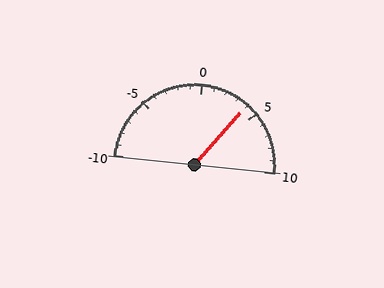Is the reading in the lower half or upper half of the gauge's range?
The reading is in the upper half of the range (-10 to 10).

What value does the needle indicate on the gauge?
The needle indicates approximately 4.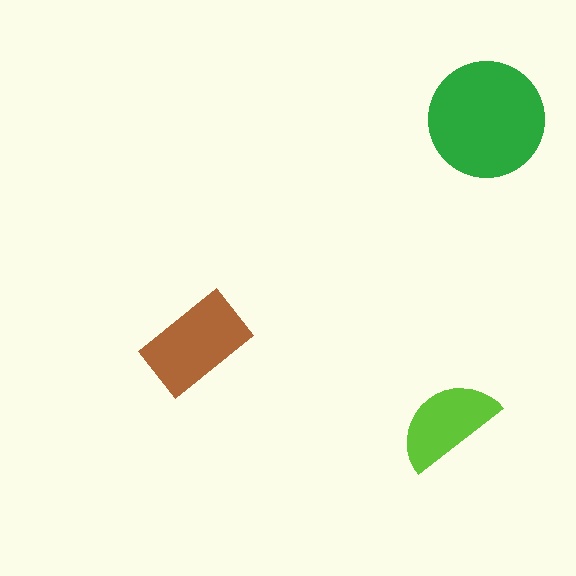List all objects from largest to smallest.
The green circle, the brown rectangle, the lime semicircle.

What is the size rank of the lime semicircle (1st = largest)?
3rd.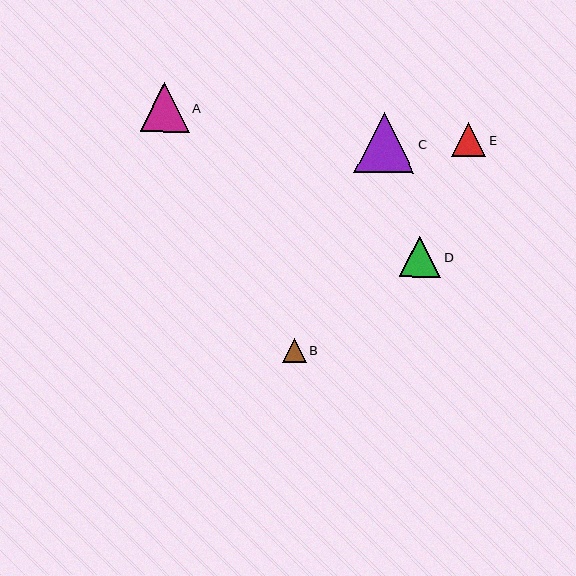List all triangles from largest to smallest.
From largest to smallest: C, A, D, E, B.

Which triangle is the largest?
Triangle C is the largest with a size of approximately 61 pixels.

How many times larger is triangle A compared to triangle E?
Triangle A is approximately 1.5 times the size of triangle E.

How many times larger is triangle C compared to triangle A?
Triangle C is approximately 1.2 times the size of triangle A.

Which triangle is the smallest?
Triangle B is the smallest with a size of approximately 24 pixels.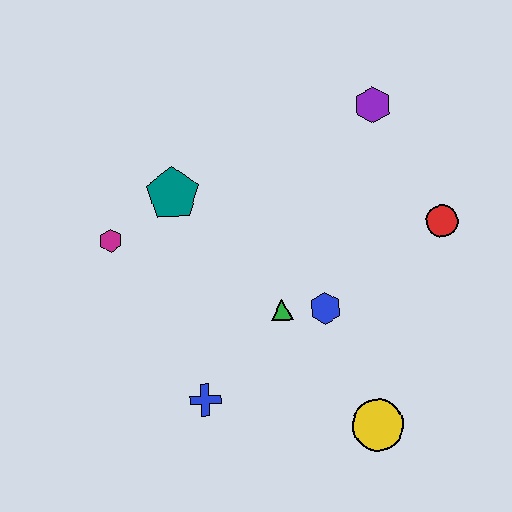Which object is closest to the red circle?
The purple hexagon is closest to the red circle.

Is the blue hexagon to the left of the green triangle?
No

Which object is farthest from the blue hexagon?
The magenta hexagon is farthest from the blue hexagon.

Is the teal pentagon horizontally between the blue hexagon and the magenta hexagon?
Yes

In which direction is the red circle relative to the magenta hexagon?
The red circle is to the right of the magenta hexagon.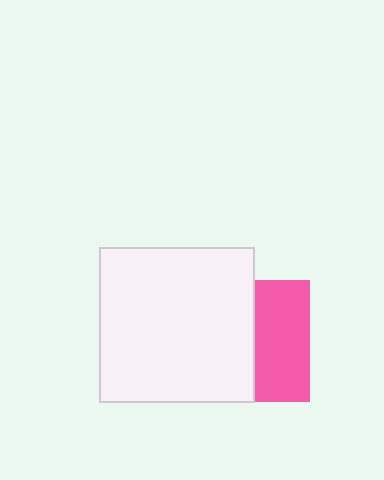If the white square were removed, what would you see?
You would see the complete pink square.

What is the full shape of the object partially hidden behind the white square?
The partially hidden object is a pink square.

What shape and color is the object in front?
The object in front is a white square.